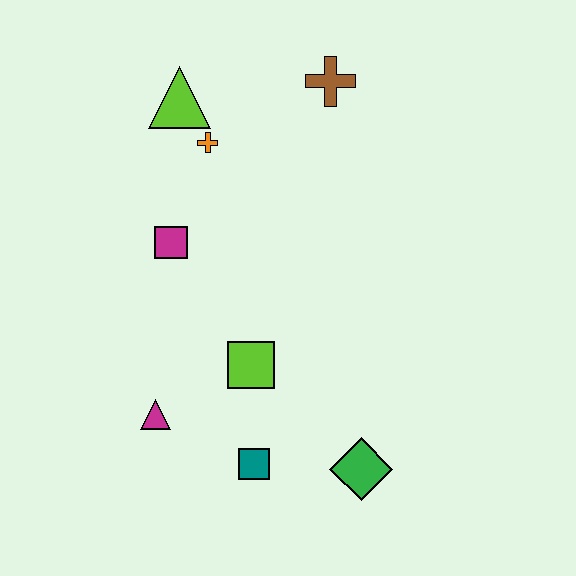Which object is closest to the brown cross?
The orange cross is closest to the brown cross.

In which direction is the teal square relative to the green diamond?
The teal square is to the left of the green diamond.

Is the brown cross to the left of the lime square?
No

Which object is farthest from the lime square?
The brown cross is farthest from the lime square.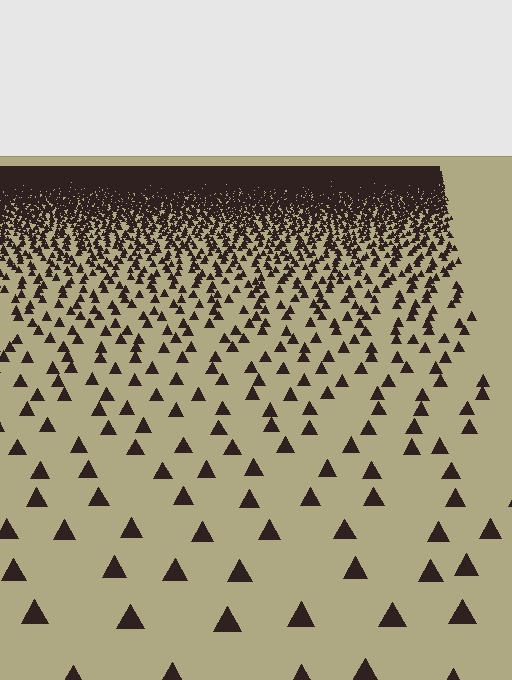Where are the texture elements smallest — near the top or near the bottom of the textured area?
Near the top.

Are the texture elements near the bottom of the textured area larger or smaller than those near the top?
Larger. Near the bottom, elements are closer to the viewer and appear at a bigger on-screen size.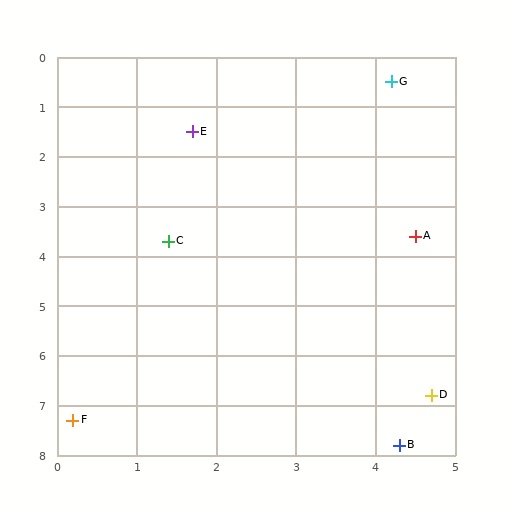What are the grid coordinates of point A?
Point A is at approximately (4.5, 3.6).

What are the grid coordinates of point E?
Point E is at approximately (1.7, 1.5).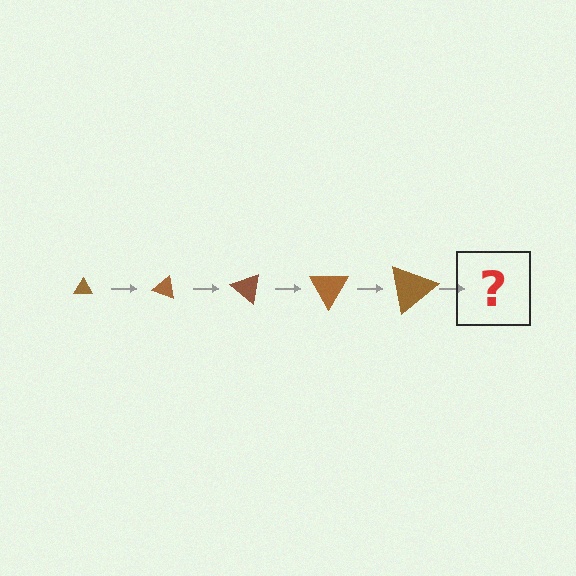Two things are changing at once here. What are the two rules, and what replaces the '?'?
The two rules are that the triangle grows larger each step and it rotates 20 degrees each step. The '?' should be a triangle, larger than the previous one and rotated 100 degrees from the start.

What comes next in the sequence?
The next element should be a triangle, larger than the previous one and rotated 100 degrees from the start.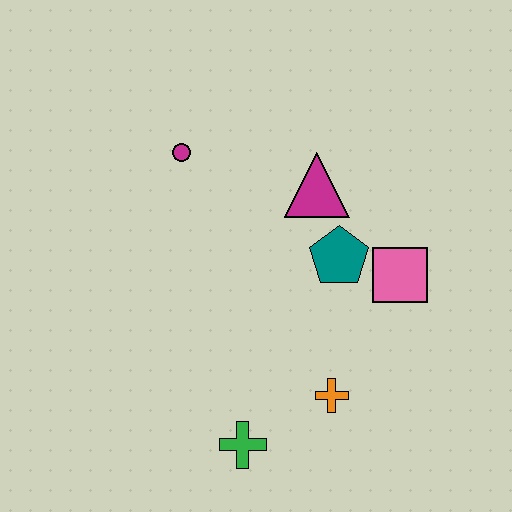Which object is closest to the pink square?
The teal pentagon is closest to the pink square.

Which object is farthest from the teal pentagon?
The green cross is farthest from the teal pentagon.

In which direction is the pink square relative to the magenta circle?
The pink square is to the right of the magenta circle.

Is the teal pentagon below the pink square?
No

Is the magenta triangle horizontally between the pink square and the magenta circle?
Yes